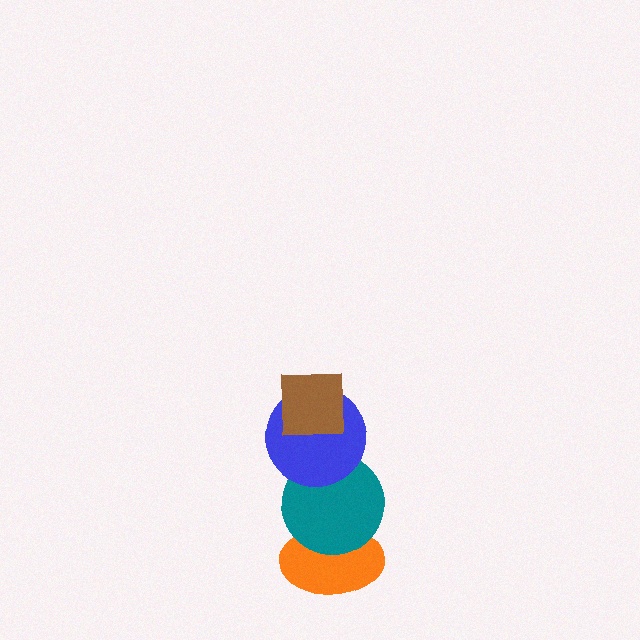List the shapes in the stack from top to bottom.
From top to bottom: the brown square, the blue circle, the teal circle, the orange ellipse.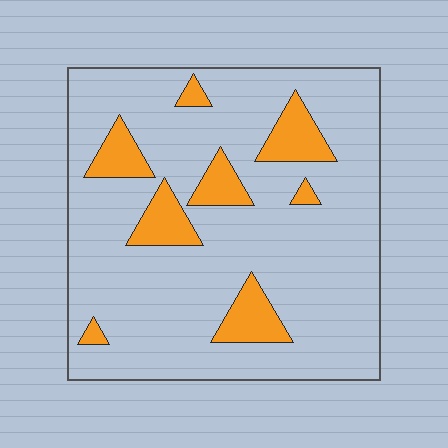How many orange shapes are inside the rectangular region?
8.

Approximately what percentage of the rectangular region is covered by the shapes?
Approximately 15%.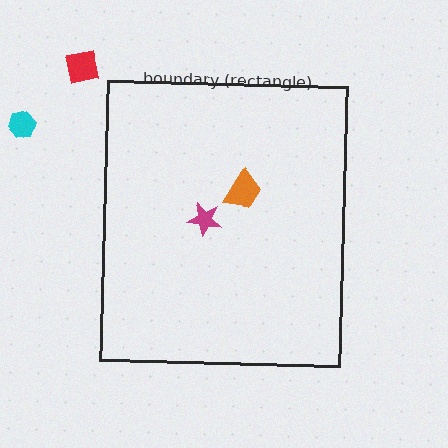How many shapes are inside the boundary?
2 inside, 2 outside.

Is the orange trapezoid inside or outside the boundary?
Inside.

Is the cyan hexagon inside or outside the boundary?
Outside.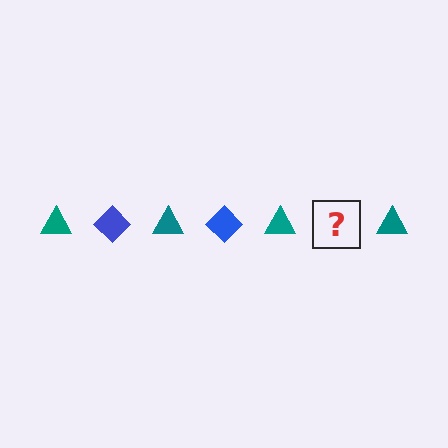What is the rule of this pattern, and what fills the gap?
The rule is that the pattern alternates between teal triangle and blue diamond. The gap should be filled with a blue diamond.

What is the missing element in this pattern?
The missing element is a blue diamond.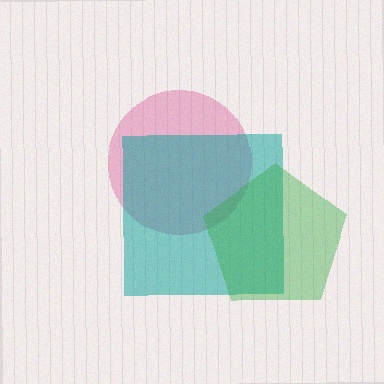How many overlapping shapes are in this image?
There are 3 overlapping shapes in the image.